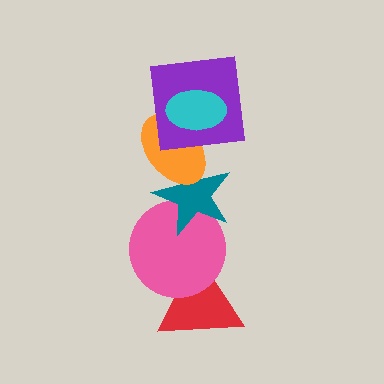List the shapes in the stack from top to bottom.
From top to bottom: the cyan ellipse, the purple square, the orange ellipse, the teal star, the pink circle, the red triangle.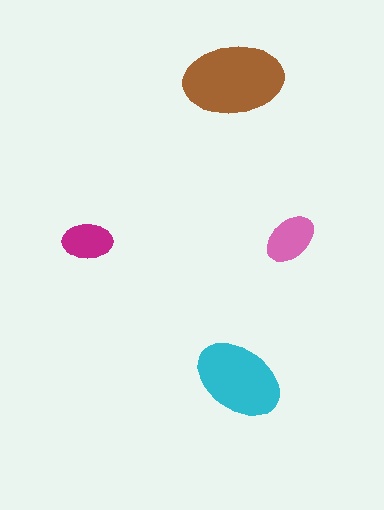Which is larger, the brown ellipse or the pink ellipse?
The brown one.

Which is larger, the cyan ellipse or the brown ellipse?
The brown one.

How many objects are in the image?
There are 4 objects in the image.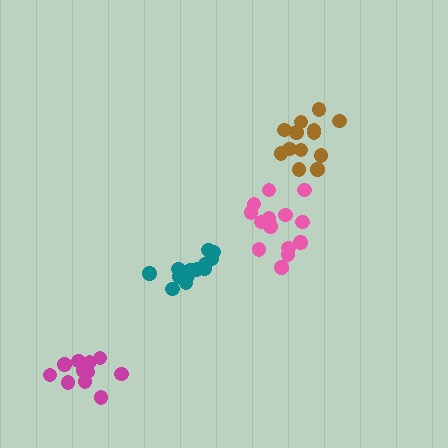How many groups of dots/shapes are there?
There are 4 groups.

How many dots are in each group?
Group 1: 13 dots, Group 2: 15 dots, Group 3: 13 dots, Group 4: 11 dots (52 total).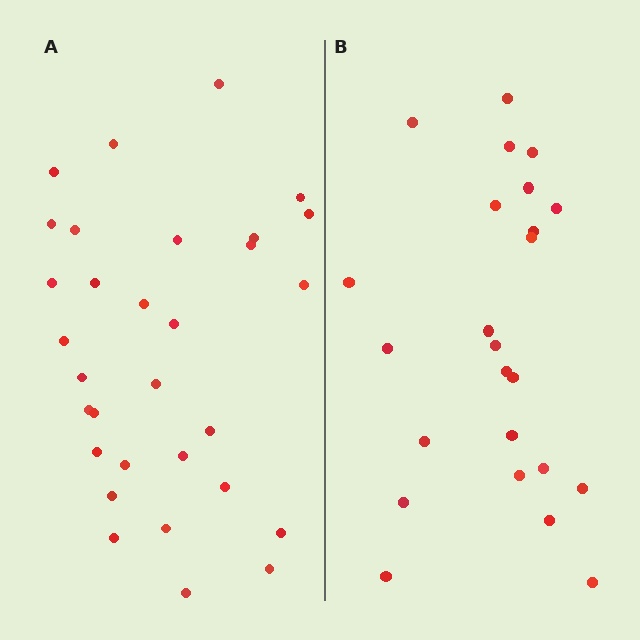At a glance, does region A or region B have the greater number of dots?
Region A (the left region) has more dots.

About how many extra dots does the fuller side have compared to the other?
Region A has roughly 8 or so more dots than region B.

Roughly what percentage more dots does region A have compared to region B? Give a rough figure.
About 30% more.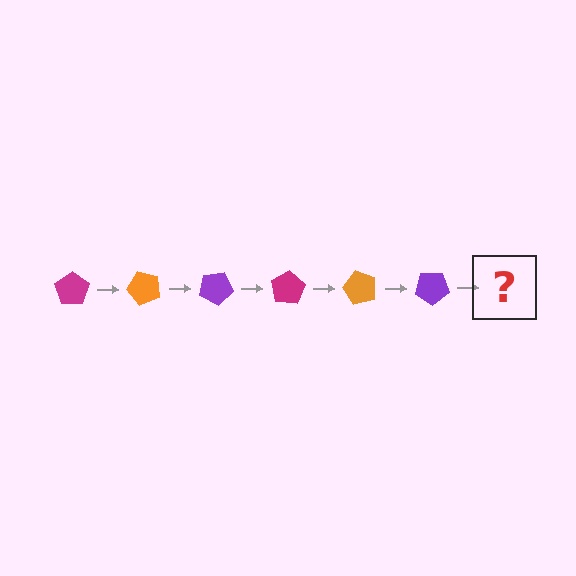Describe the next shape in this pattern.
It should be a magenta pentagon, rotated 300 degrees from the start.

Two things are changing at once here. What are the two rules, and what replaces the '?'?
The two rules are that it rotates 50 degrees each step and the color cycles through magenta, orange, and purple. The '?' should be a magenta pentagon, rotated 300 degrees from the start.